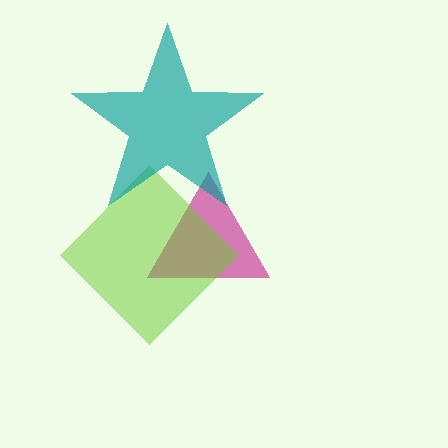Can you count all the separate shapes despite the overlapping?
Yes, there are 3 separate shapes.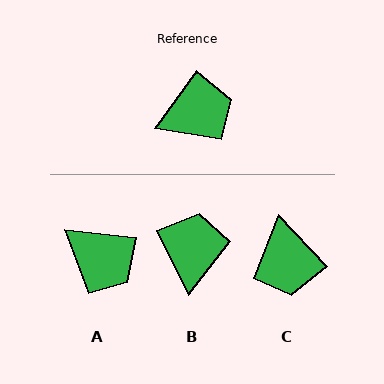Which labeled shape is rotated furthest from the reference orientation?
C, about 102 degrees away.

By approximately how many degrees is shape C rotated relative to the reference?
Approximately 102 degrees clockwise.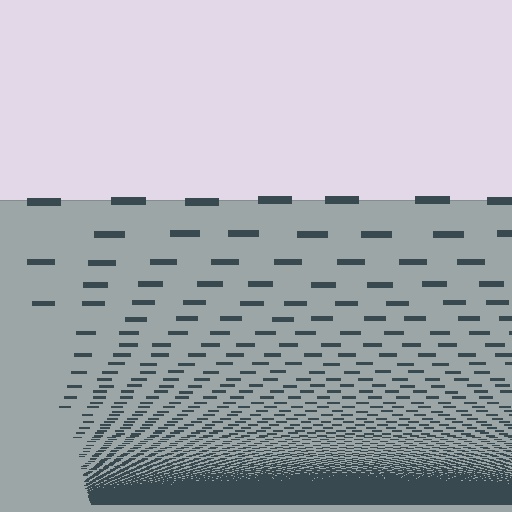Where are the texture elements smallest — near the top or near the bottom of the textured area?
Near the bottom.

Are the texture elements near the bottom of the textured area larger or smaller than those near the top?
Smaller. The gradient is inverted — elements near the bottom are smaller and denser.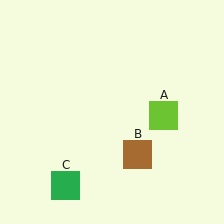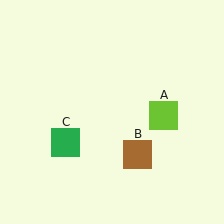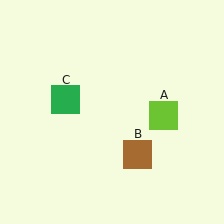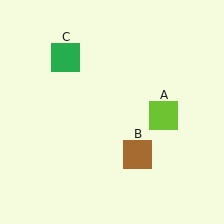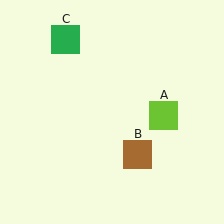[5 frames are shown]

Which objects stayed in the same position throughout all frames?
Lime square (object A) and brown square (object B) remained stationary.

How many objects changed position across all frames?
1 object changed position: green square (object C).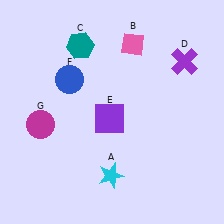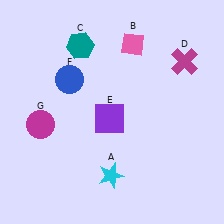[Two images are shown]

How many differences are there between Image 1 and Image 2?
There is 1 difference between the two images.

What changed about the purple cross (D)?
In Image 1, D is purple. In Image 2, it changed to magenta.